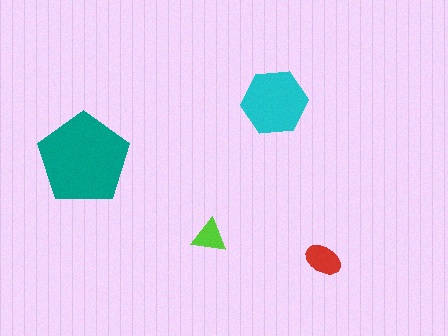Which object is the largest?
The teal pentagon.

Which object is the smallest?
The lime triangle.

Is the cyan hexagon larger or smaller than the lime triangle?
Larger.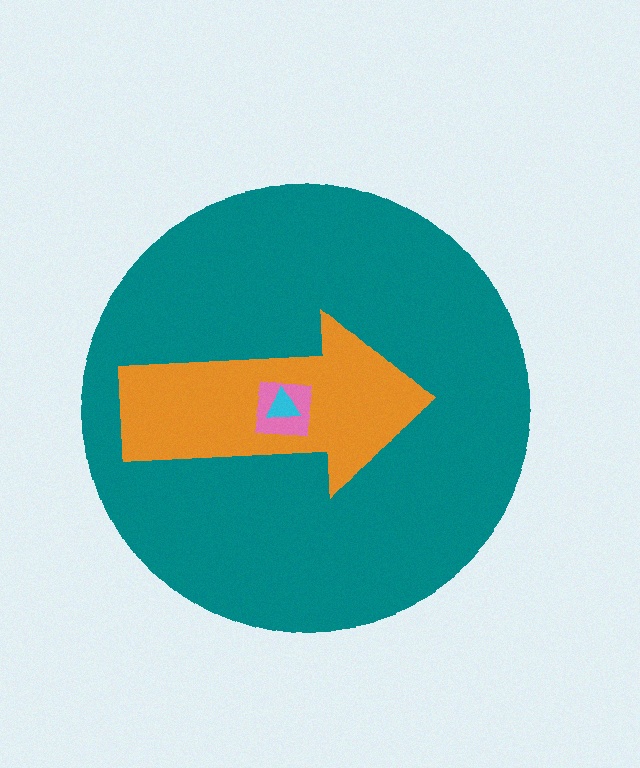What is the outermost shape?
The teal circle.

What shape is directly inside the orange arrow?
The pink square.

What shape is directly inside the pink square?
The cyan triangle.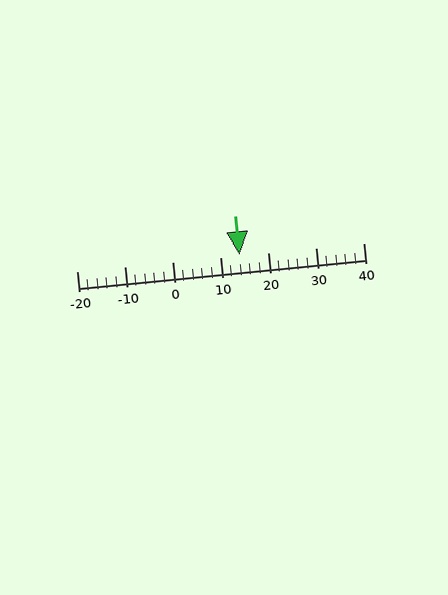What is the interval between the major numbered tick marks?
The major tick marks are spaced 10 units apart.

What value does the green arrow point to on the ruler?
The green arrow points to approximately 14.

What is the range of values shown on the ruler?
The ruler shows values from -20 to 40.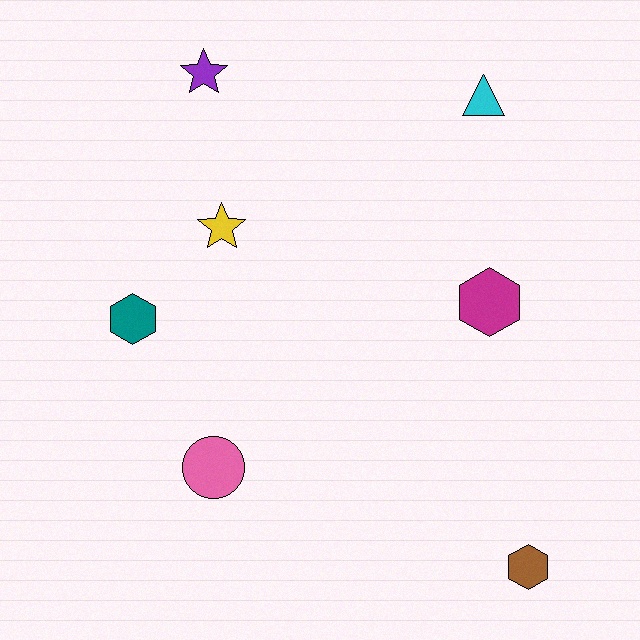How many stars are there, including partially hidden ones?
There are 2 stars.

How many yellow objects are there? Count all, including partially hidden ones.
There is 1 yellow object.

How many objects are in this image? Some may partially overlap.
There are 7 objects.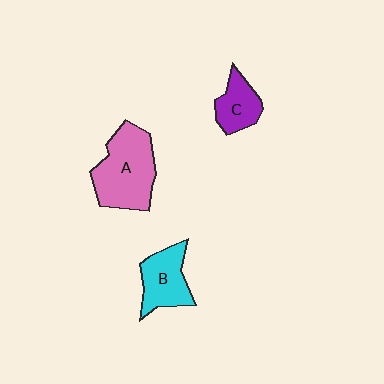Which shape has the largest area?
Shape A (pink).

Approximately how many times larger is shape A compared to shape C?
Approximately 2.1 times.